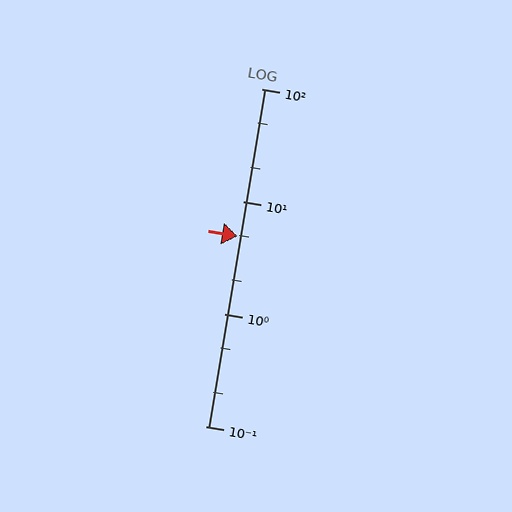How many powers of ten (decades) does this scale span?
The scale spans 3 decades, from 0.1 to 100.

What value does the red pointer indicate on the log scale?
The pointer indicates approximately 4.9.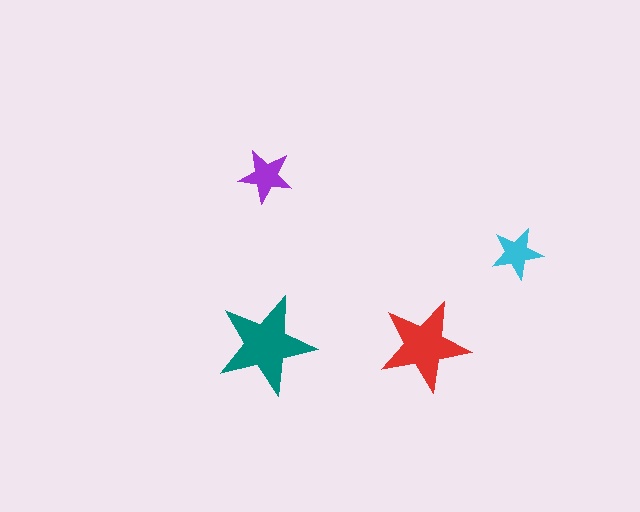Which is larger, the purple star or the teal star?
The teal one.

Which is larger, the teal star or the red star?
The teal one.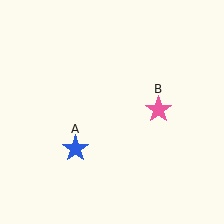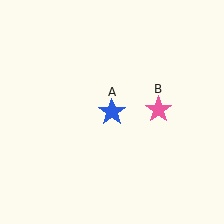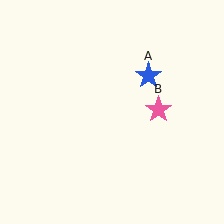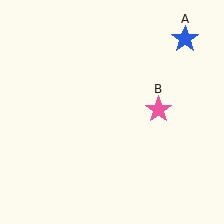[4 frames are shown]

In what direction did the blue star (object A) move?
The blue star (object A) moved up and to the right.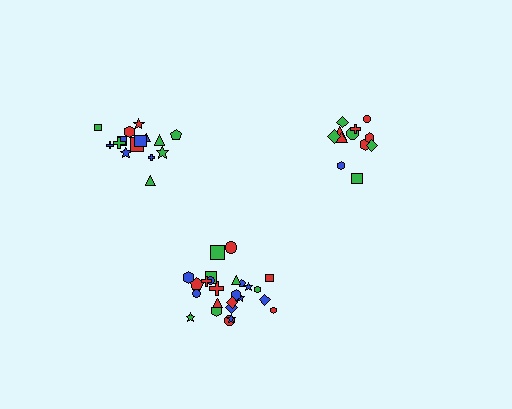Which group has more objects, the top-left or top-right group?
The top-left group.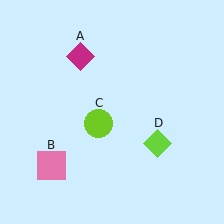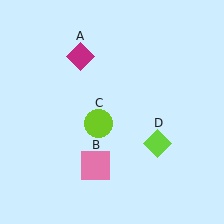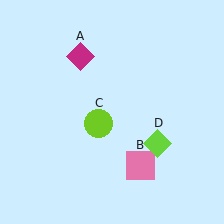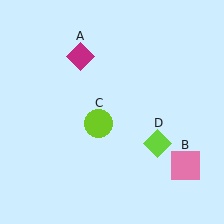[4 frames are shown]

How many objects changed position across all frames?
1 object changed position: pink square (object B).